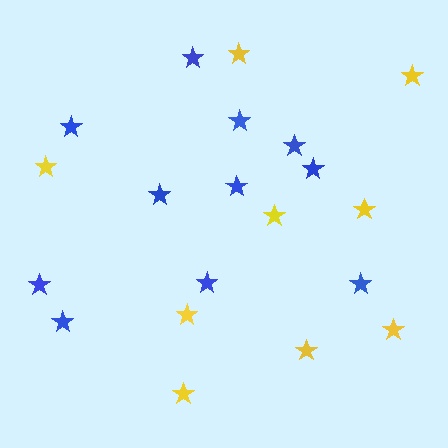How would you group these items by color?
There are 2 groups: one group of blue stars (11) and one group of yellow stars (9).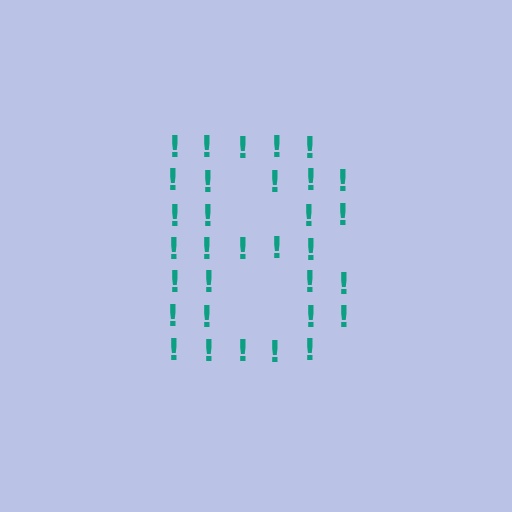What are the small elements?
The small elements are exclamation marks.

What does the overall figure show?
The overall figure shows the letter B.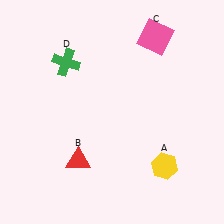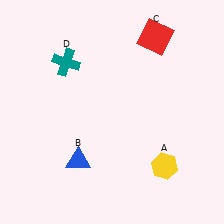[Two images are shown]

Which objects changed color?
B changed from red to blue. C changed from pink to red. D changed from green to teal.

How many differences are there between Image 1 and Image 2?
There are 3 differences between the two images.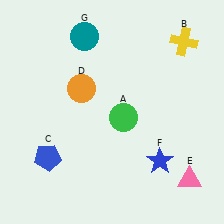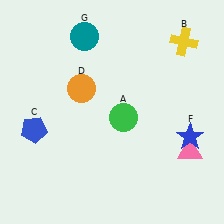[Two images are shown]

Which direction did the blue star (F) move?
The blue star (F) moved right.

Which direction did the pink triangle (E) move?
The pink triangle (E) moved up.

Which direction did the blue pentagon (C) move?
The blue pentagon (C) moved up.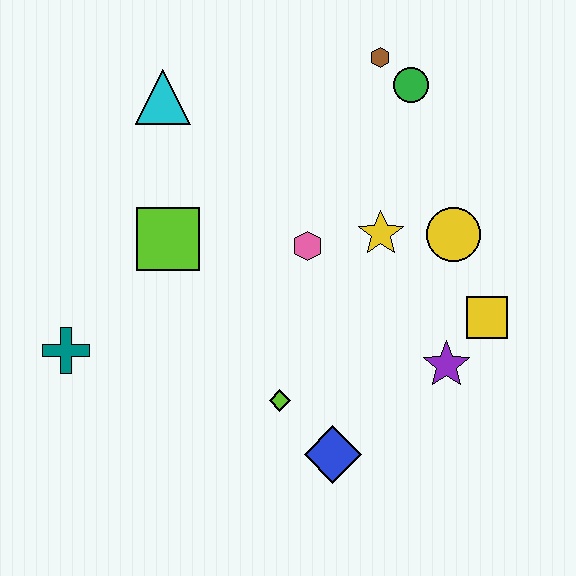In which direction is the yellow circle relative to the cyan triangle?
The yellow circle is to the right of the cyan triangle.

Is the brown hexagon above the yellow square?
Yes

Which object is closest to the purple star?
The yellow square is closest to the purple star.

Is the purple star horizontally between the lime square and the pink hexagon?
No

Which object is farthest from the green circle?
The teal cross is farthest from the green circle.